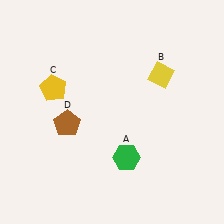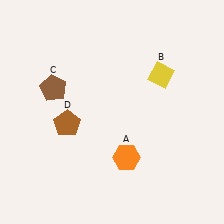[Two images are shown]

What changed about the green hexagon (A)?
In Image 1, A is green. In Image 2, it changed to orange.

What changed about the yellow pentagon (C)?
In Image 1, C is yellow. In Image 2, it changed to brown.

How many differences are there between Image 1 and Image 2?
There are 2 differences between the two images.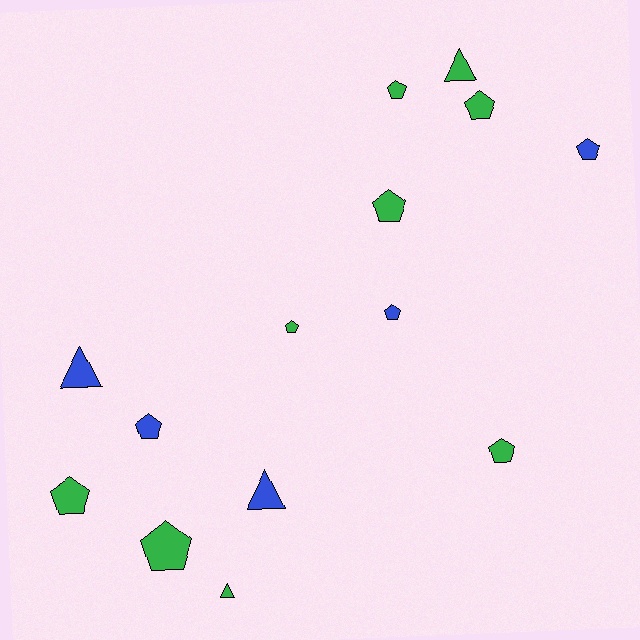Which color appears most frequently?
Green, with 9 objects.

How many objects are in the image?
There are 14 objects.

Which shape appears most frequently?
Pentagon, with 10 objects.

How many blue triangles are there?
There are 2 blue triangles.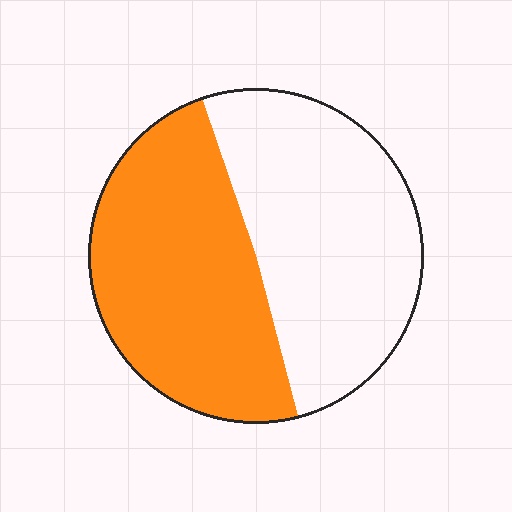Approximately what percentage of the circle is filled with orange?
Approximately 50%.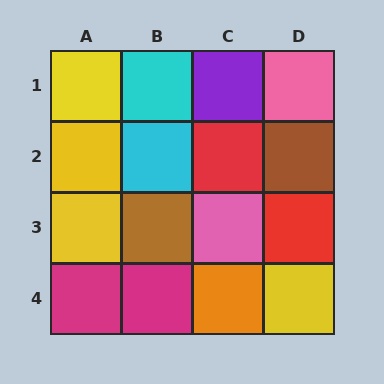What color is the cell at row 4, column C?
Orange.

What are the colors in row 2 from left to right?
Yellow, cyan, red, brown.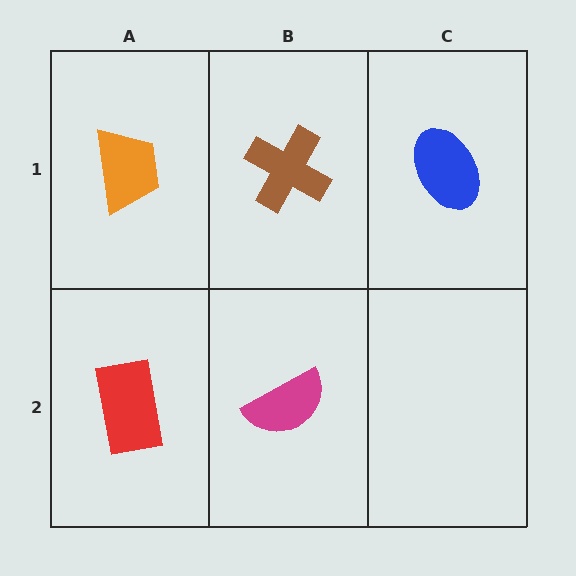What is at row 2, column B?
A magenta semicircle.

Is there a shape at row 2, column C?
No, that cell is empty.